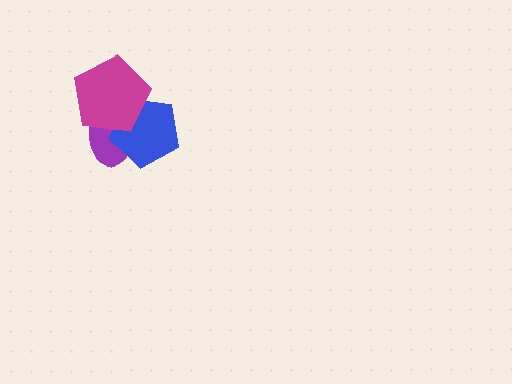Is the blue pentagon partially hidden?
Yes, it is partially covered by another shape.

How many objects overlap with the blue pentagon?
2 objects overlap with the blue pentagon.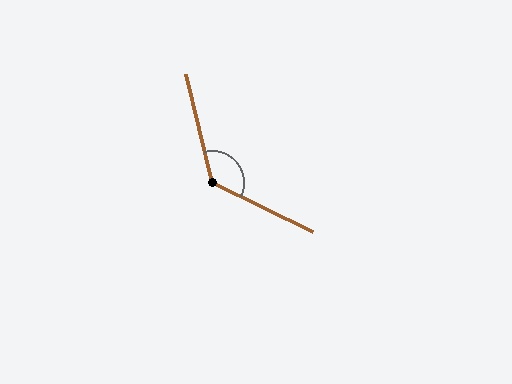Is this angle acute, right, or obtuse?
It is obtuse.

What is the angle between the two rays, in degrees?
Approximately 130 degrees.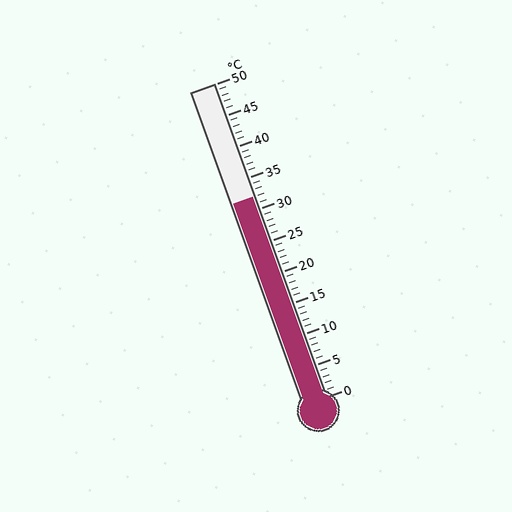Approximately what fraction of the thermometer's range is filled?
The thermometer is filled to approximately 65% of its range.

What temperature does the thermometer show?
The thermometer shows approximately 32°C.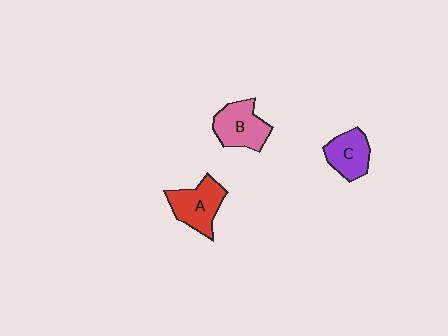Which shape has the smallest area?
Shape C (purple).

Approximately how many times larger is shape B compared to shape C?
Approximately 1.2 times.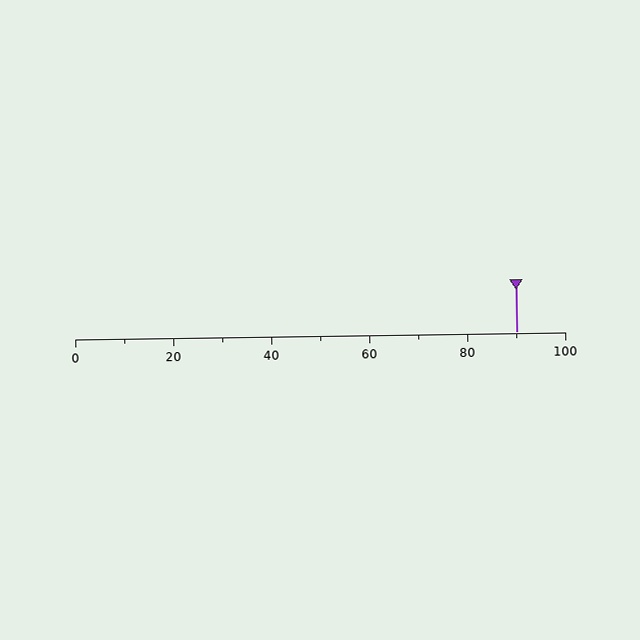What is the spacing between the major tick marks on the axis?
The major ticks are spaced 20 apart.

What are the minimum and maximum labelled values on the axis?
The axis runs from 0 to 100.